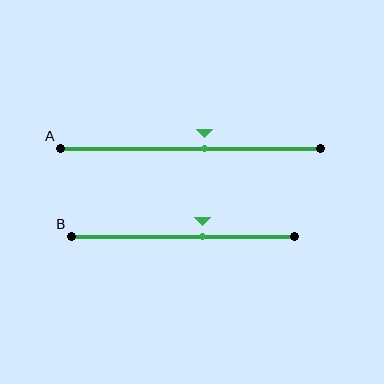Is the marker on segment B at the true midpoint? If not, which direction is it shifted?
No, the marker on segment B is shifted to the right by about 9% of the segment length.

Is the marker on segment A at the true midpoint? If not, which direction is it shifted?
No, the marker on segment A is shifted to the right by about 5% of the segment length.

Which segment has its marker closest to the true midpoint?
Segment A has its marker closest to the true midpoint.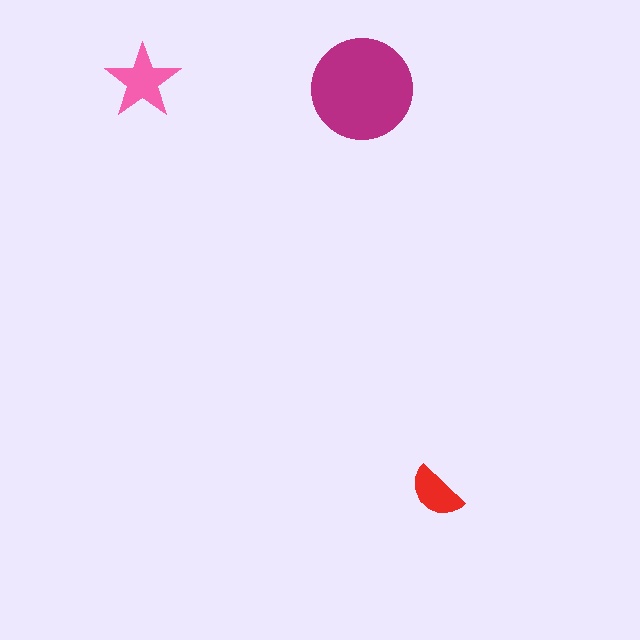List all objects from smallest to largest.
The red semicircle, the pink star, the magenta circle.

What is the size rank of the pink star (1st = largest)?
2nd.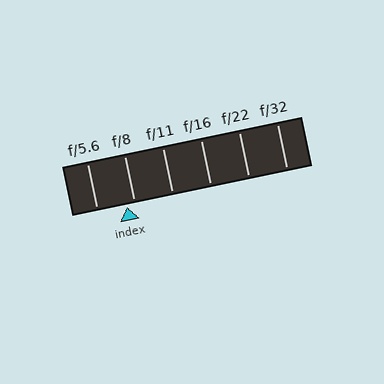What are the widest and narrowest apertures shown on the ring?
The widest aperture shown is f/5.6 and the narrowest is f/32.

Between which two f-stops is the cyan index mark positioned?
The index mark is between f/5.6 and f/8.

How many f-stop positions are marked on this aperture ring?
There are 6 f-stop positions marked.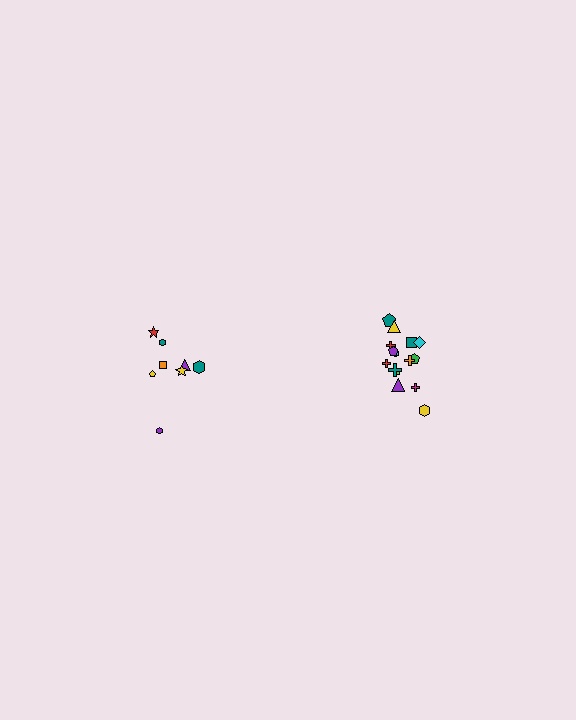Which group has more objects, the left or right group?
The right group.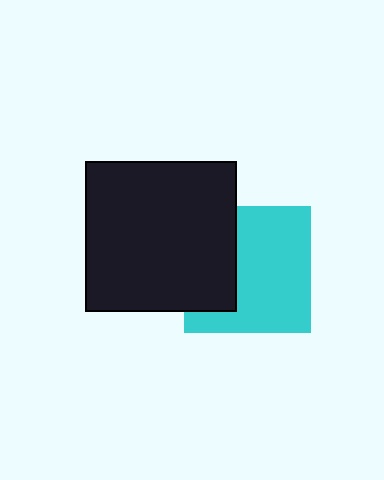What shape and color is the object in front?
The object in front is a black square.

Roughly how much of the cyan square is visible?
Most of it is visible (roughly 65%).